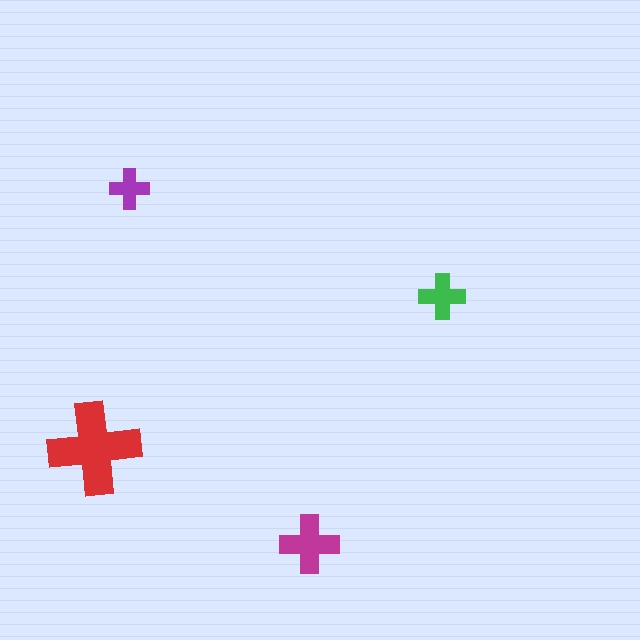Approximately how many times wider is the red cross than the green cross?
About 2 times wider.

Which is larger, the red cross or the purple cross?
The red one.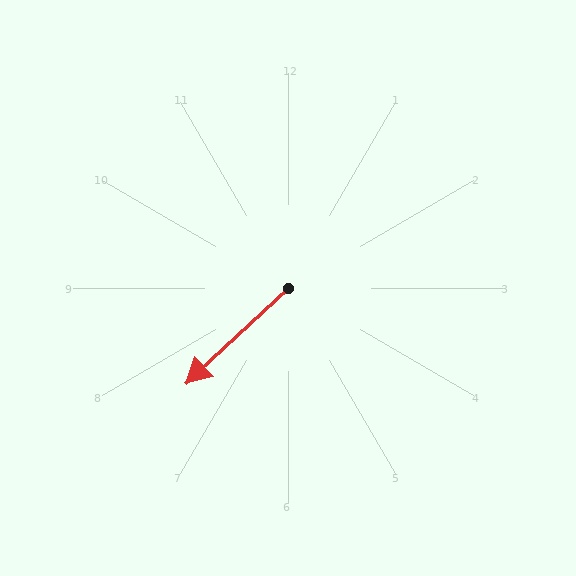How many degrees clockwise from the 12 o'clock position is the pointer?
Approximately 227 degrees.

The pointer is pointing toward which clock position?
Roughly 8 o'clock.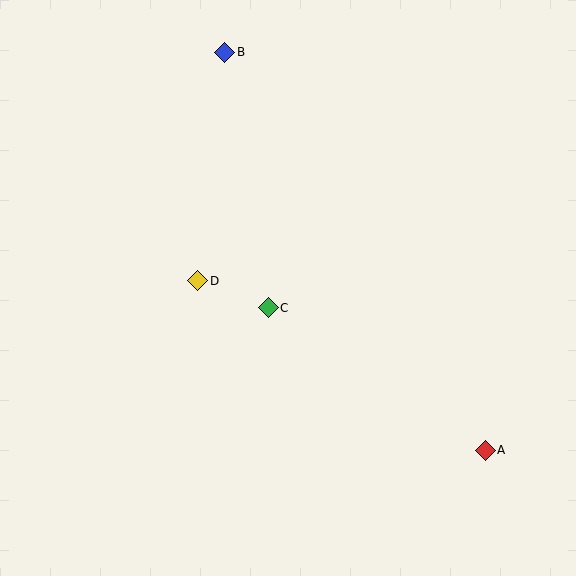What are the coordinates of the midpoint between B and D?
The midpoint between B and D is at (211, 167).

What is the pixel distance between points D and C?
The distance between D and C is 76 pixels.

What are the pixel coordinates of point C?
Point C is at (268, 308).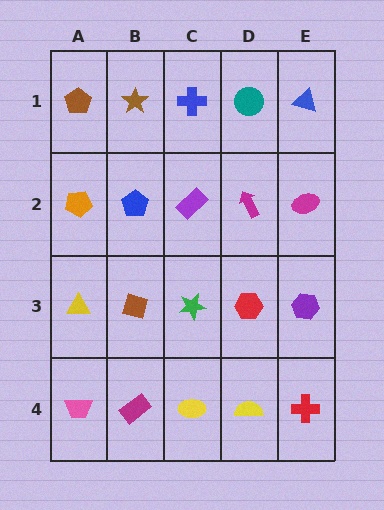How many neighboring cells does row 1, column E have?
2.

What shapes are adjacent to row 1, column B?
A blue pentagon (row 2, column B), a brown pentagon (row 1, column A), a blue cross (row 1, column C).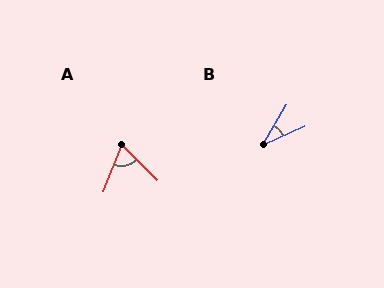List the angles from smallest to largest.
B (35°), A (66°).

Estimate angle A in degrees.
Approximately 66 degrees.